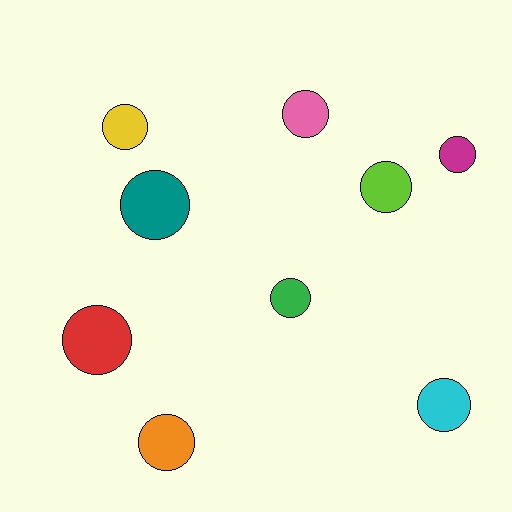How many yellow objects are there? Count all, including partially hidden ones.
There is 1 yellow object.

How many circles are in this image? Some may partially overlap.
There are 9 circles.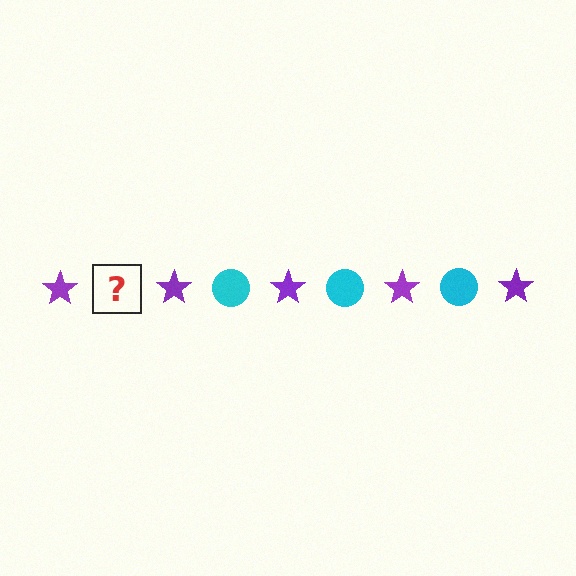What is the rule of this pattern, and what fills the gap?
The rule is that the pattern alternates between purple star and cyan circle. The gap should be filled with a cyan circle.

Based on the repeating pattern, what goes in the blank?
The blank should be a cyan circle.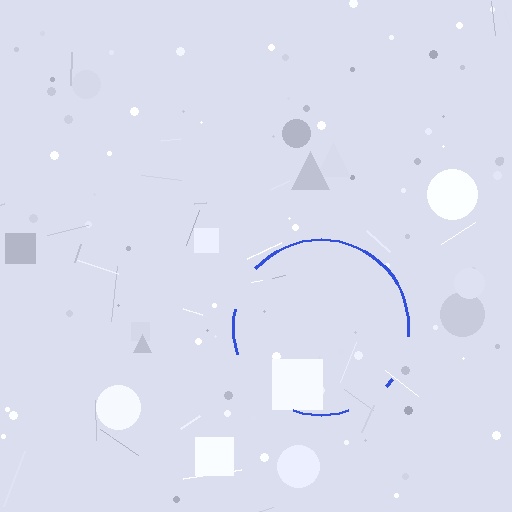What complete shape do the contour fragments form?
The contour fragments form a circle.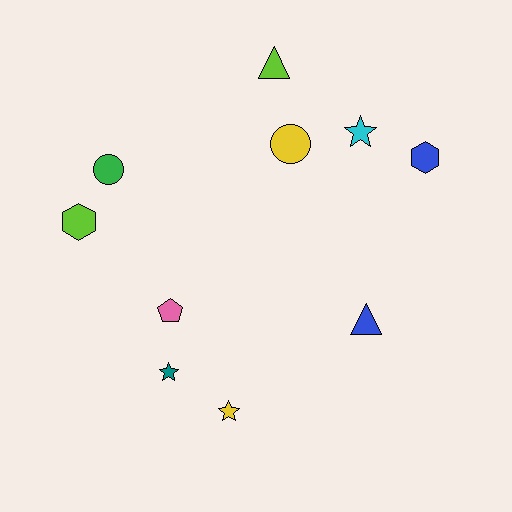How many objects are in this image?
There are 10 objects.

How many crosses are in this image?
There are no crosses.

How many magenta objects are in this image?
There are no magenta objects.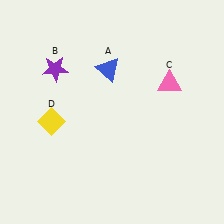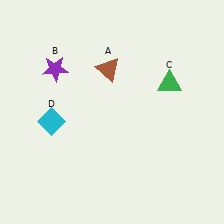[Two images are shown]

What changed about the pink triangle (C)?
In Image 1, C is pink. In Image 2, it changed to green.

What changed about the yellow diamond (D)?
In Image 1, D is yellow. In Image 2, it changed to cyan.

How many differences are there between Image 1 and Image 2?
There are 3 differences between the two images.